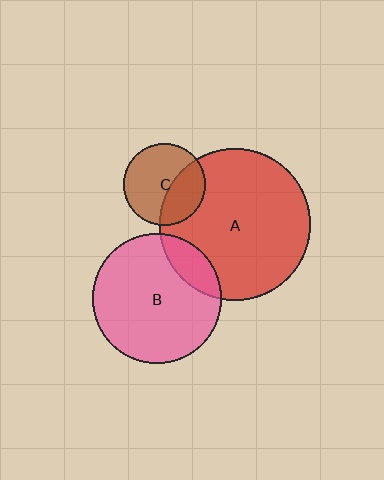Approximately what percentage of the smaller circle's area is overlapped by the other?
Approximately 35%.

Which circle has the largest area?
Circle A (red).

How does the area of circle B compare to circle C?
Approximately 2.5 times.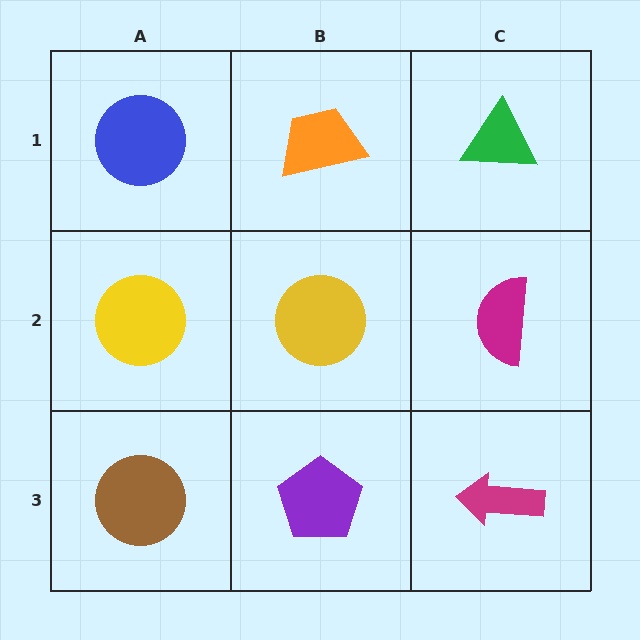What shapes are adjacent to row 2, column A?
A blue circle (row 1, column A), a brown circle (row 3, column A), a yellow circle (row 2, column B).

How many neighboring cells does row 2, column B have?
4.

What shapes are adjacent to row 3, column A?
A yellow circle (row 2, column A), a purple pentagon (row 3, column B).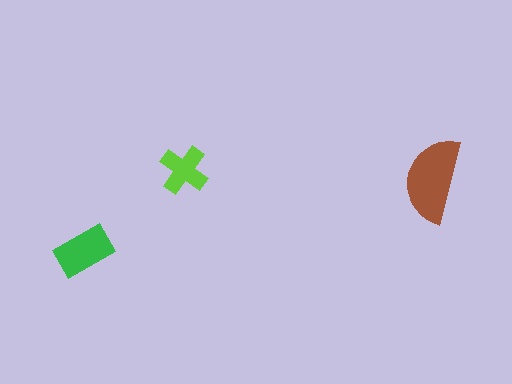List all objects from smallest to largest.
The lime cross, the green rectangle, the brown semicircle.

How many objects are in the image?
There are 3 objects in the image.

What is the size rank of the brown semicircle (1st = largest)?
1st.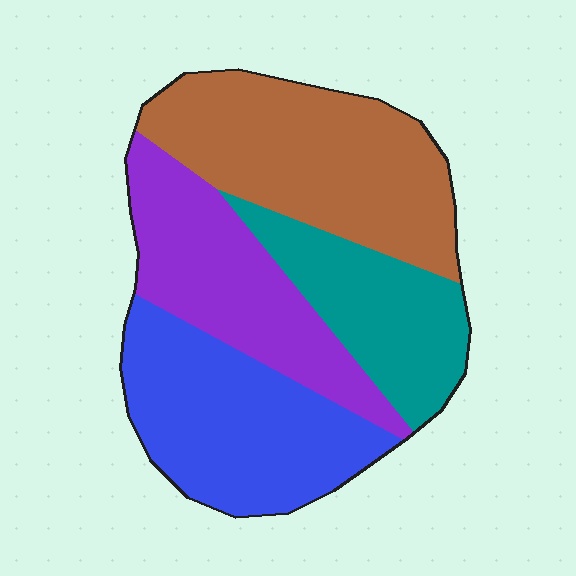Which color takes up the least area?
Teal, at roughly 20%.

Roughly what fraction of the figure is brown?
Brown covers around 30% of the figure.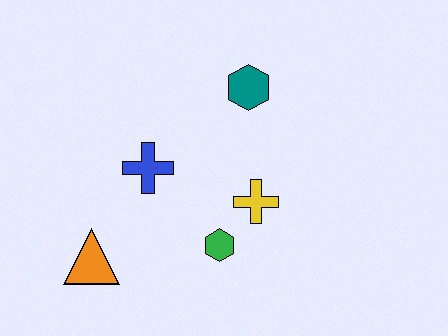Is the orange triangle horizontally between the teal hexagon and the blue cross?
No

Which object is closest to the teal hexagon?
The yellow cross is closest to the teal hexagon.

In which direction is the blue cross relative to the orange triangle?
The blue cross is above the orange triangle.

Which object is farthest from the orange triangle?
The teal hexagon is farthest from the orange triangle.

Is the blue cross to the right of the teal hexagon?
No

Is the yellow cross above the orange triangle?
Yes